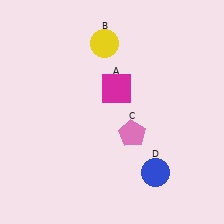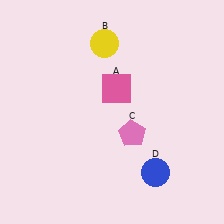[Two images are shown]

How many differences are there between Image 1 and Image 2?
There is 1 difference between the two images.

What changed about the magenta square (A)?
In Image 1, A is magenta. In Image 2, it changed to pink.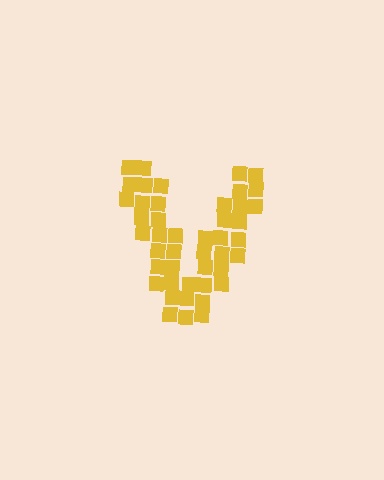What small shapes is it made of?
It is made of small squares.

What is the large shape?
The large shape is the letter V.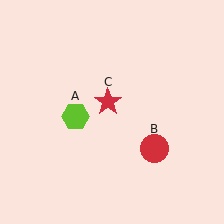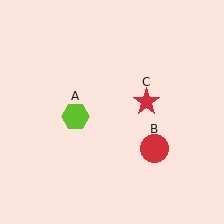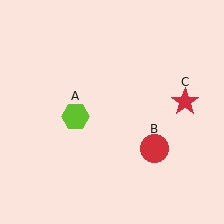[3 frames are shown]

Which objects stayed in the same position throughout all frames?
Lime hexagon (object A) and red circle (object B) remained stationary.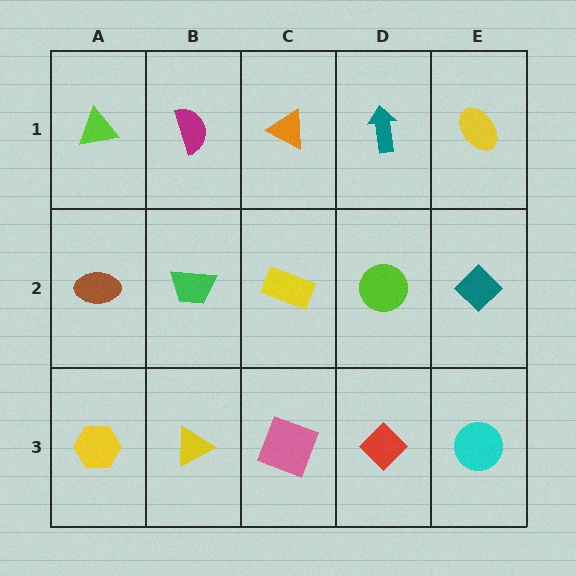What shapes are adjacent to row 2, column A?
A lime triangle (row 1, column A), a yellow hexagon (row 3, column A), a green trapezoid (row 2, column B).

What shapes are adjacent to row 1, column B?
A green trapezoid (row 2, column B), a lime triangle (row 1, column A), an orange triangle (row 1, column C).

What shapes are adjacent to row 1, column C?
A yellow rectangle (row 2, column C), a magenta semicircle (row 1, column B), a teal arrow (row 1, column D).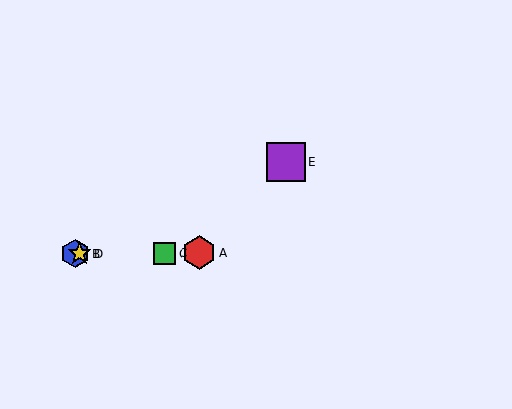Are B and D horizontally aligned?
Yes, both are at y≈254.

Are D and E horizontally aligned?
No, D is at y≈254 and E is at y≈162.